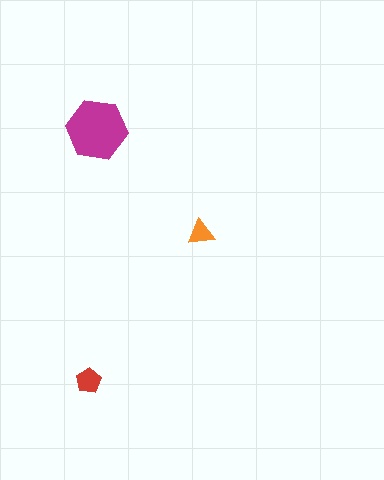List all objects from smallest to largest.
The orange triangle, the red pentagon, the magenta hexagon.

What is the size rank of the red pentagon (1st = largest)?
2nd.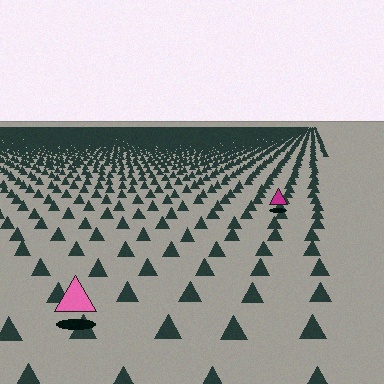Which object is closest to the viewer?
The pink triangle is closest. The texture marks near it are larger and more spread out.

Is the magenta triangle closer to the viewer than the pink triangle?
No. The pink triangle is closer — you can tell from the texture gradient: the ground texture is coarser near it.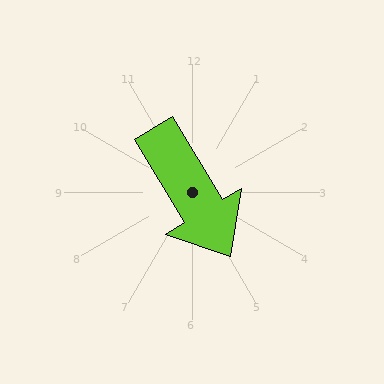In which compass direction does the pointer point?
Southeast.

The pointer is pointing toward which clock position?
Roughly 5 o'clock.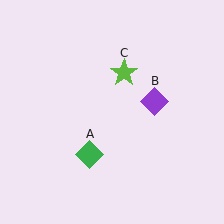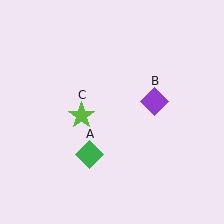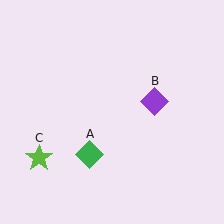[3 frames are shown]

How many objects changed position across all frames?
1 object changed position: lime star (object C).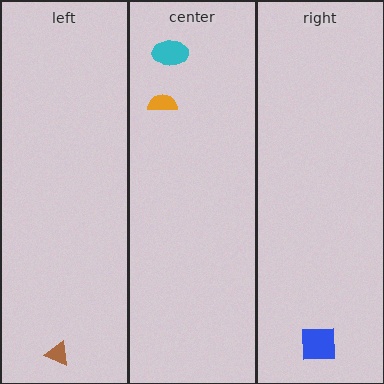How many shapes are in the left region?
1.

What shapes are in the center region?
The cyan ellipse, the orange semicircle.